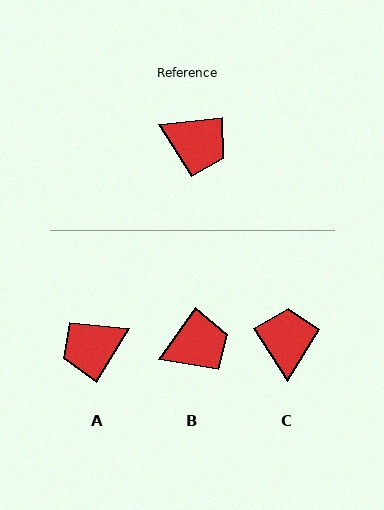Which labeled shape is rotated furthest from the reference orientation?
A, about 128 degrees away.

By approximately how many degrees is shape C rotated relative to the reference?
Approximately 117 degrees counter-clockwise.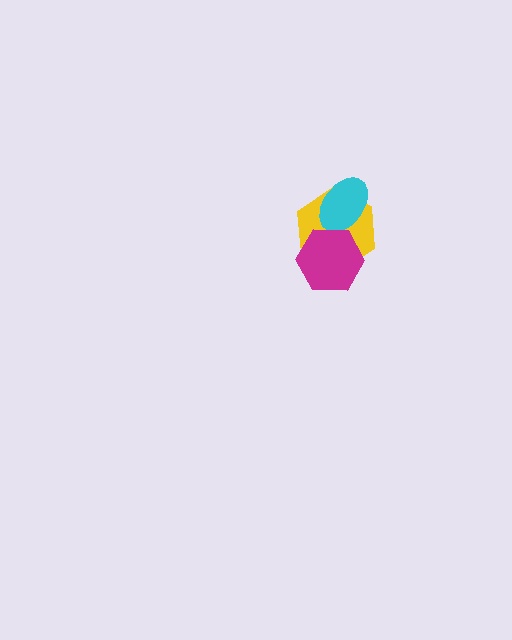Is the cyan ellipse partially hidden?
Yes, it is partially covered by another shape.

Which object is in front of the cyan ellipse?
The magenta hexagon is in front of the cyan ellipse.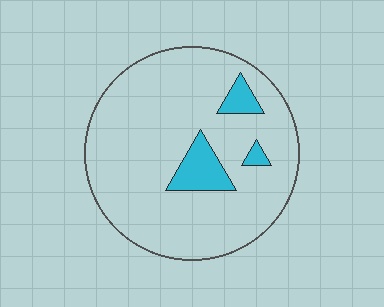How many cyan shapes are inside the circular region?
3.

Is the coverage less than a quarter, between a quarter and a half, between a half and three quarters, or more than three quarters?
Less than a quarter.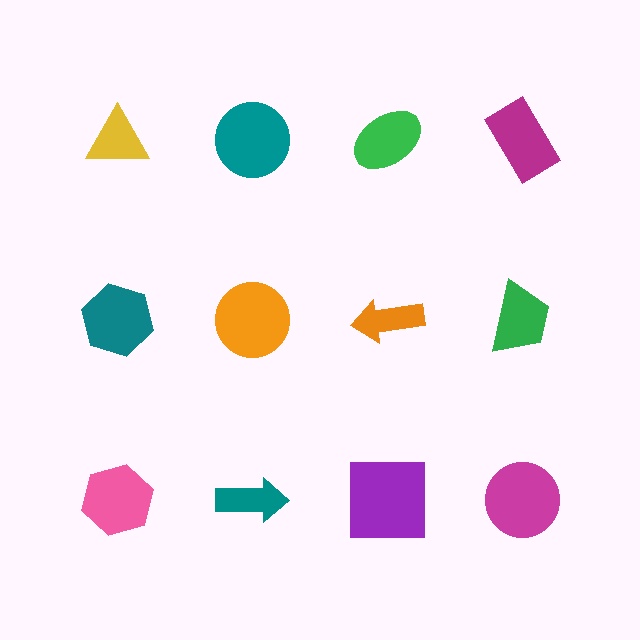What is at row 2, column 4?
A green trapezoid.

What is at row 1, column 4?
A magenta rectangle.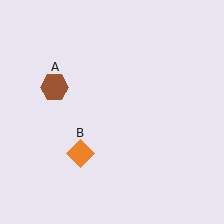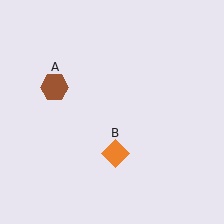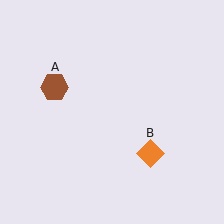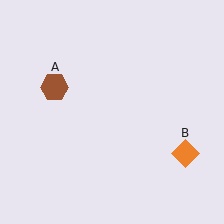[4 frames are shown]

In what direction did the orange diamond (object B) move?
The orange diamond (object B) moved right.